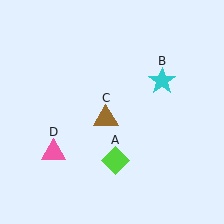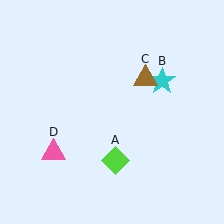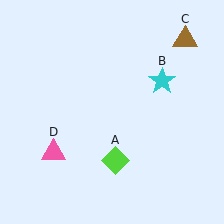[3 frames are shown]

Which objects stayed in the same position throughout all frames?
Lime diamond (object A) and cyan star (object B) and pink triangle (object D) remained stationary.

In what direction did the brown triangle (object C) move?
The brown triangle (object C) moved up and to the right.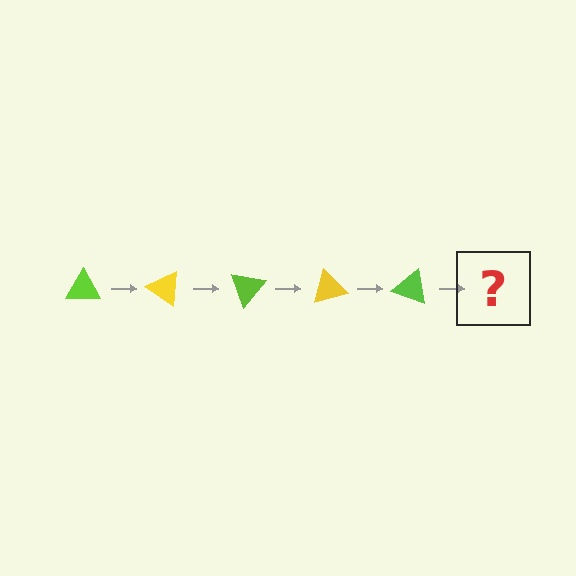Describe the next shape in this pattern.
It should be a yellow triangle, rotated 175 degrees from the start.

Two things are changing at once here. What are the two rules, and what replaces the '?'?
The two rules are that it rotates 35 degrees each step and the color cycles through lime and yellow. The '?' should be a yellow triangle, rotated 175 degrees from the start.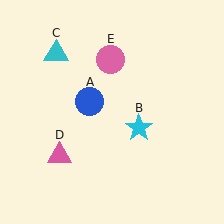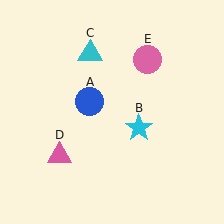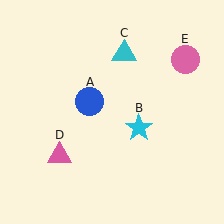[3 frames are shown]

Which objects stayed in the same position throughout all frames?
Blue circle (object A) and cyan star (object B) and pink triangle (object D) remained stationary.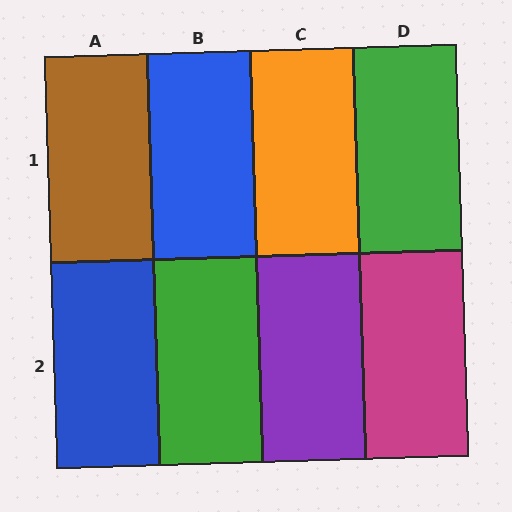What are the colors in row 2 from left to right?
Blue, green, purple, magenta.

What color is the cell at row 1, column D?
Green.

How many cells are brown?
1 cell is brown.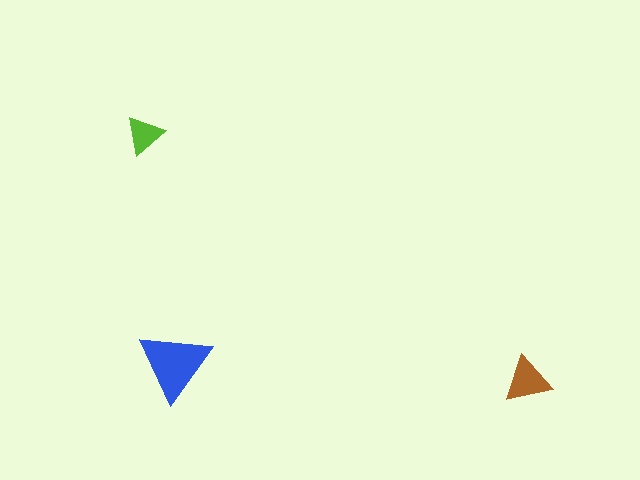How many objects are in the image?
There are 3 objects in the image.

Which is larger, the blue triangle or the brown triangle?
The blue one.